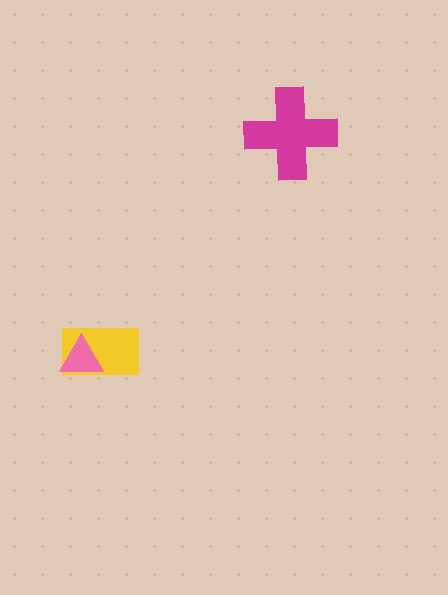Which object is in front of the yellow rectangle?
The pink triangle is in front of the yellow rectangle.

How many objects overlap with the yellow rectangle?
1 object overlaps with the yellow rectangle.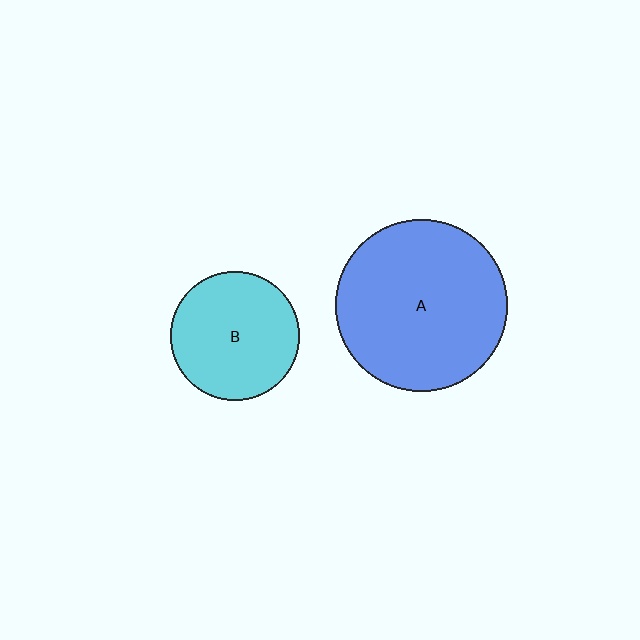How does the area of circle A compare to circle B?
Approximately 1.8 times.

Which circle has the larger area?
Circle A (blue).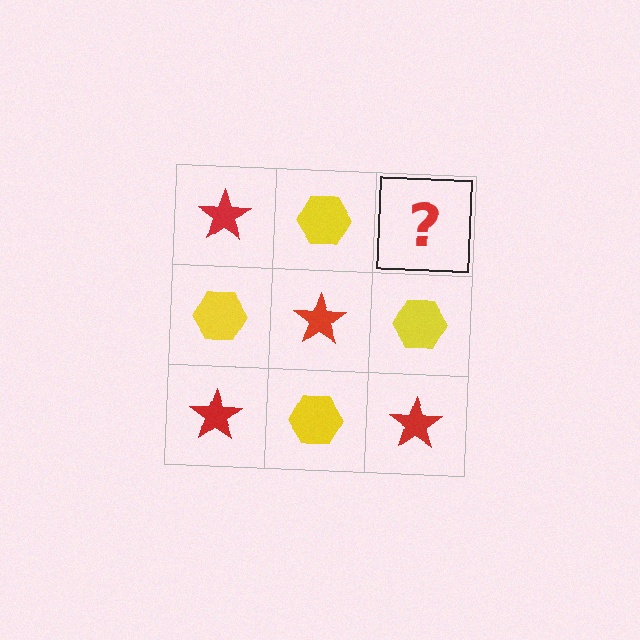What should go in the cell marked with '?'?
The missing cell should contain a red star.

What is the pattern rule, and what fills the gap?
The rule is that it alternates red star and yellow hexagon in a checkerboard pattern. The gap should be filled with a red star.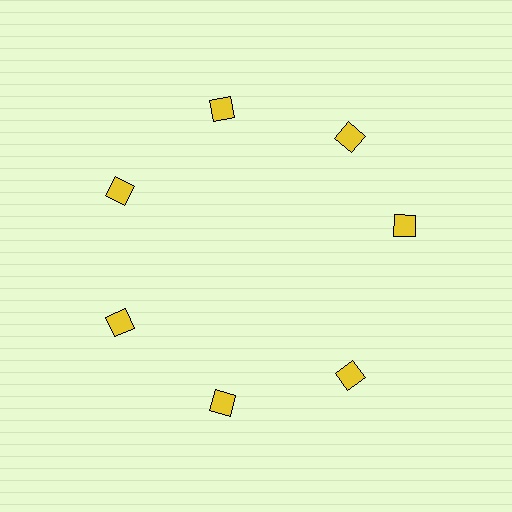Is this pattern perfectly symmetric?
No. The 7 yellow squares are arranged in a ring, but one element near the 3 o'clock position is rotated out of alignment along the ring, breaking the 7-fold rotational symmetry.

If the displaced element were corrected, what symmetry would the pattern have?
It would have 7-fold rotational symmetry — the pattern would map onto itself every 51 degrees.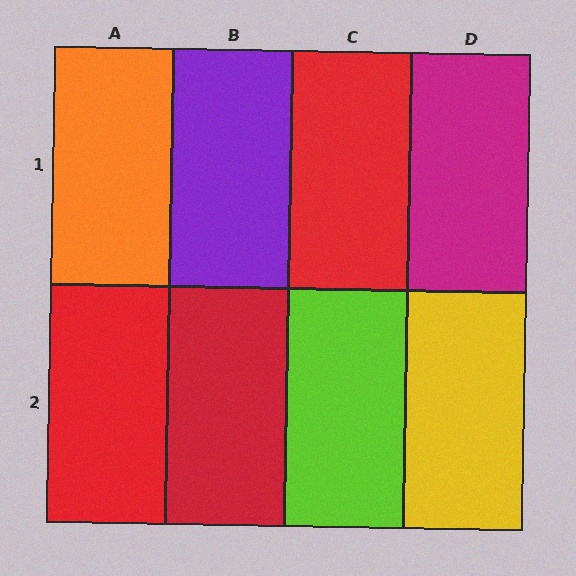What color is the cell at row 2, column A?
Red.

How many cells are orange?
1 cell is orange.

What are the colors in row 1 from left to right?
Orange, purple, red, magenta.